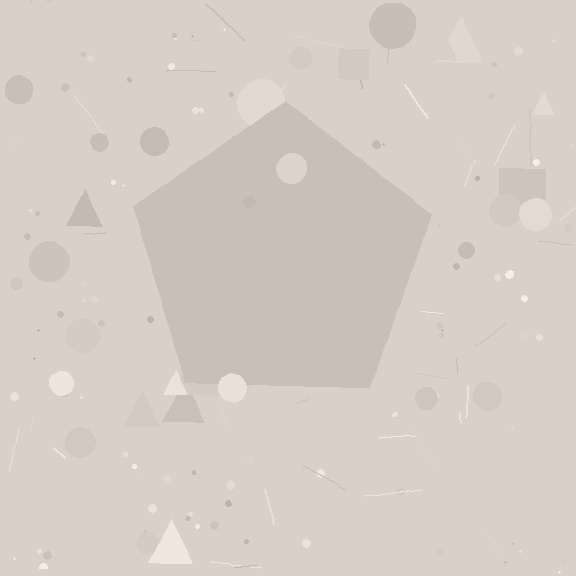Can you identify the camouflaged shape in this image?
The camouflaged shape is a pentagon.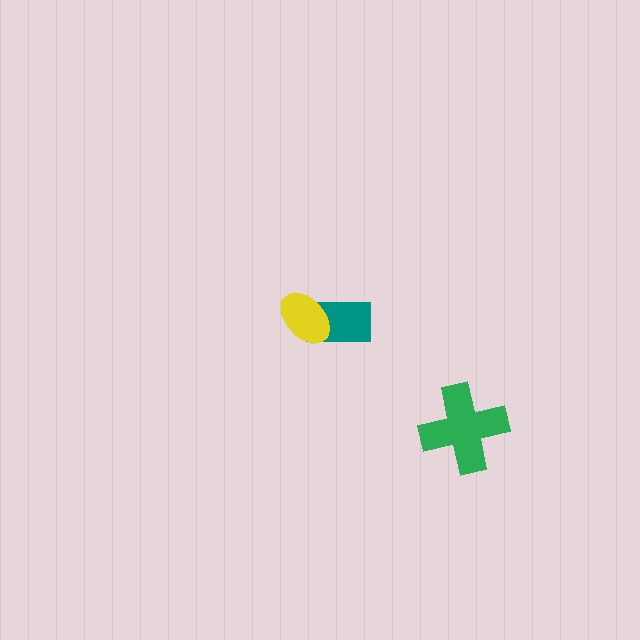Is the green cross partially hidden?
No, no other shape covers it.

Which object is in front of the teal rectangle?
The yellow ellipse is in front of the teal rectangle.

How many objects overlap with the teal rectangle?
1 object overlaps with the teal rectangle.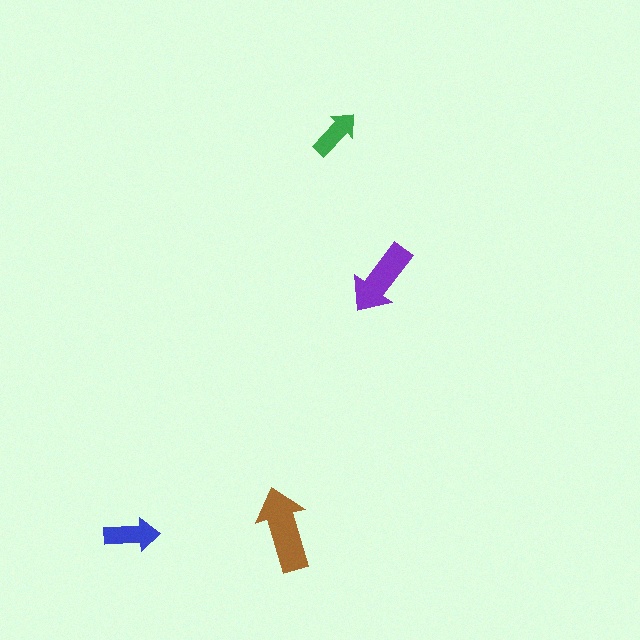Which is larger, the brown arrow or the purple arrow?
The brown one.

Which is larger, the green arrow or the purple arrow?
The purple one.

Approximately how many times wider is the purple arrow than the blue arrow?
About 1.5 times wider.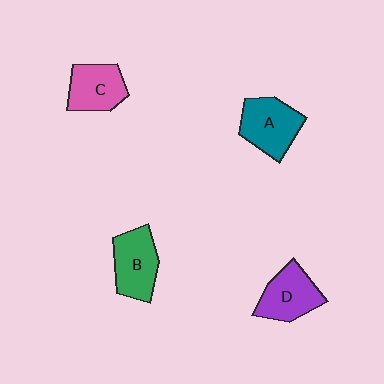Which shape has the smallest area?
Shape C (pink).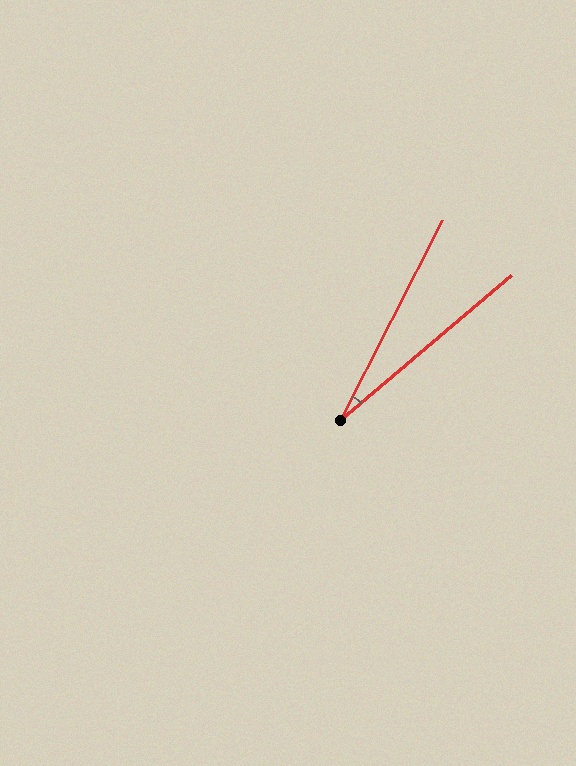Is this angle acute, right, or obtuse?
It is acute.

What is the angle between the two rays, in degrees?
Approximately 22 degrees.